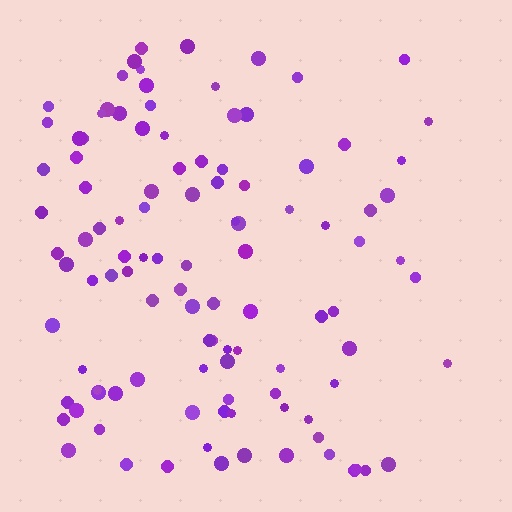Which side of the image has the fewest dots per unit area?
The right.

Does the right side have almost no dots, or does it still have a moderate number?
Still a moderate number, just noticeably fewer than the left.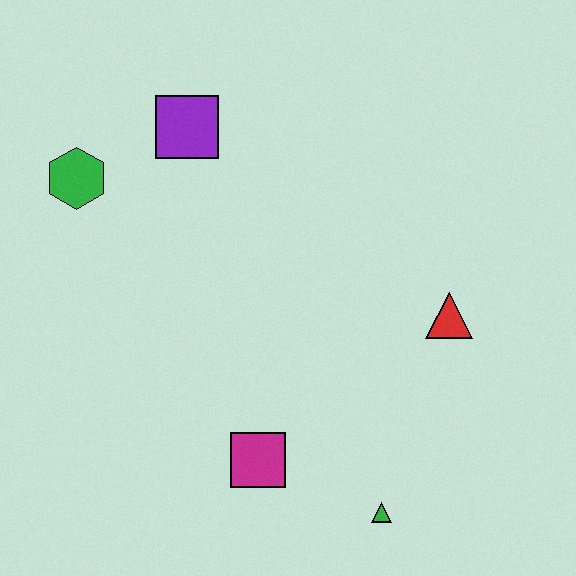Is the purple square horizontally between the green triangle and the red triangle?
No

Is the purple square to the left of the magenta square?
Yes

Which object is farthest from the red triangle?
The green hexagon is farthest from the red triangle.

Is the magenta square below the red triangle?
Yes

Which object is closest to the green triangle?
The magenta square is closest to the green triangle.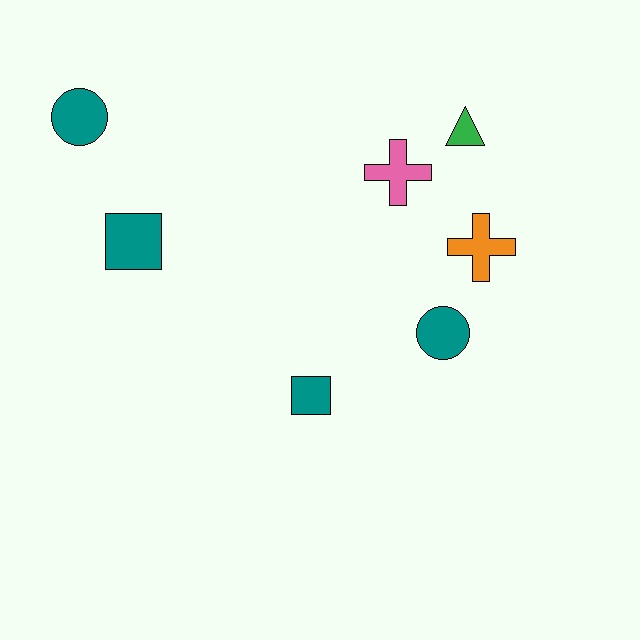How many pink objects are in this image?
There is 1 pink object.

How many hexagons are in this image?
There are no hexagons.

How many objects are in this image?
There are 7 objects.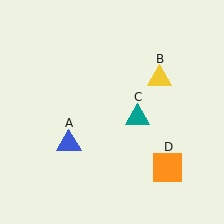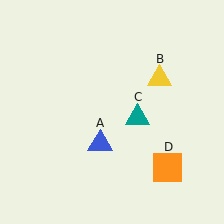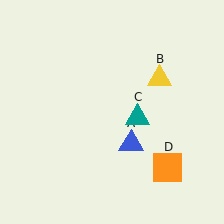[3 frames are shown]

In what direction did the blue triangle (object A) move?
The blue triangle (object A) moved right.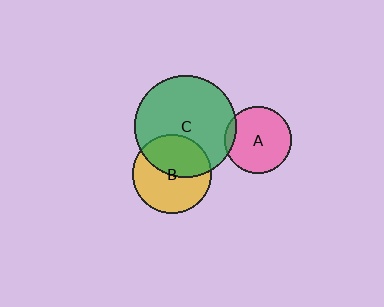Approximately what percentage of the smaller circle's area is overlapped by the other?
Approximately 45%.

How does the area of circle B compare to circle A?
Approximately 1.4 times.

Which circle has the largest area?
Circle C (green).